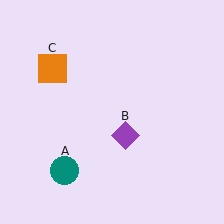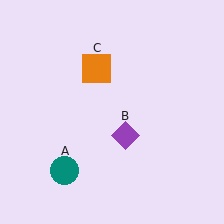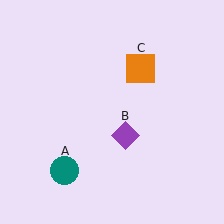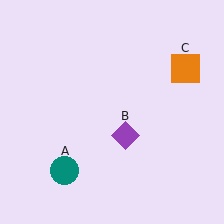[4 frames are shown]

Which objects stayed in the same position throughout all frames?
Teal circle (object A) and purple diamond (object B) remained stationary.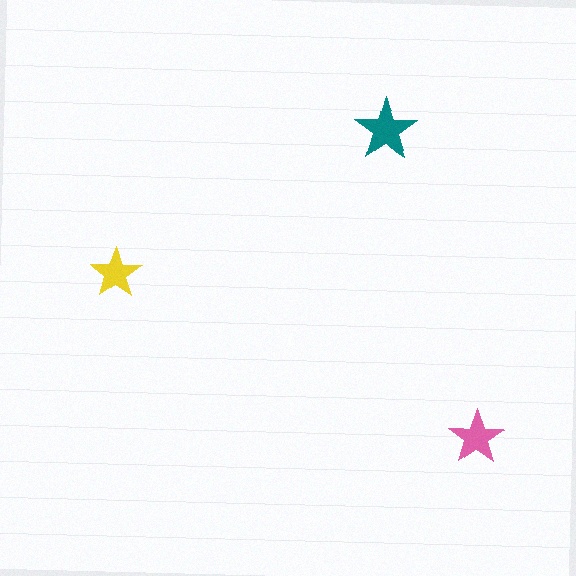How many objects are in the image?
There are 3 objects in the image.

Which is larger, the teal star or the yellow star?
The teal one.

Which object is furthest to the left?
The yellow star is leftmost.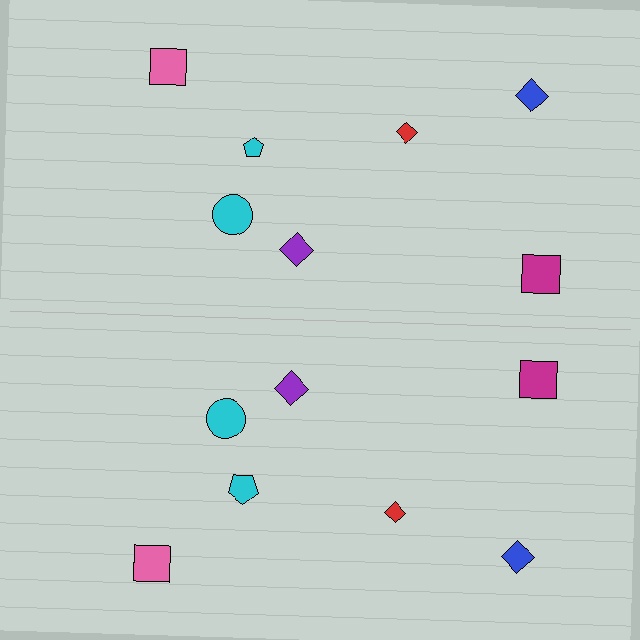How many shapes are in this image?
There are 14 shapes in this image.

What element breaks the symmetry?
The cyan pentagon on the bottom side has a different size than its mirror counterpart.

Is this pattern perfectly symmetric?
No, the pattern is not perfectly symmetric. The cyan pentagon on the bottom side has a different size than its mirror counterpart.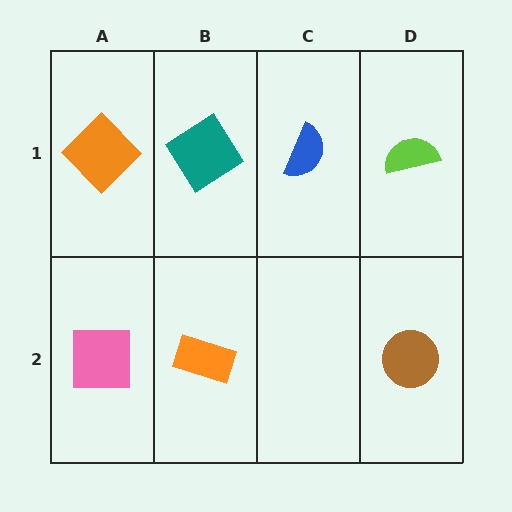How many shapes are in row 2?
3 shapes.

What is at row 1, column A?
An orange diamond.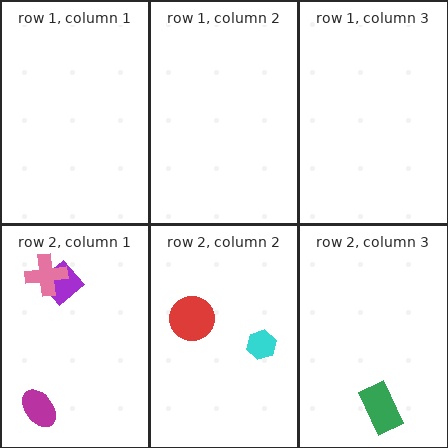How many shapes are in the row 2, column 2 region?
2.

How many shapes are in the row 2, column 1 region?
3.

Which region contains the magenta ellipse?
The row 2, column 1 region.